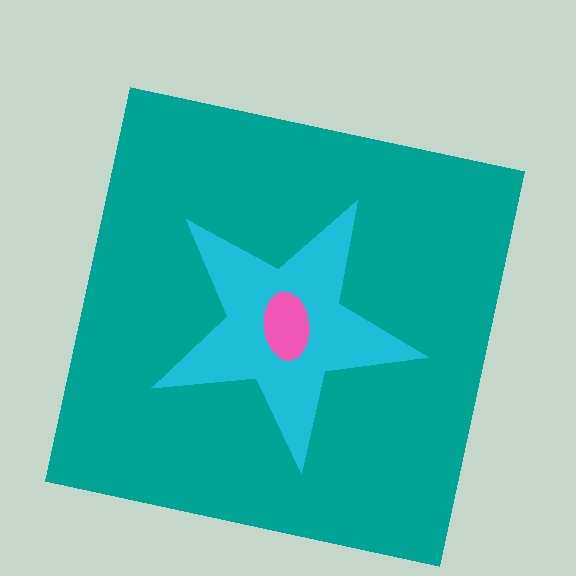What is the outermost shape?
The teal square.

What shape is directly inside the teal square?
The cyan star.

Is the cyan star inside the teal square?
Yes.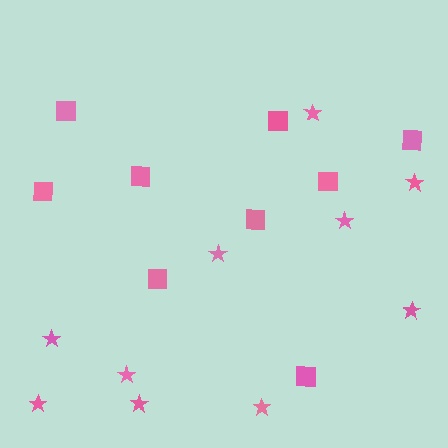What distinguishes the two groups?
There are 2 groups: one group of squares (9) and one group of stars (10).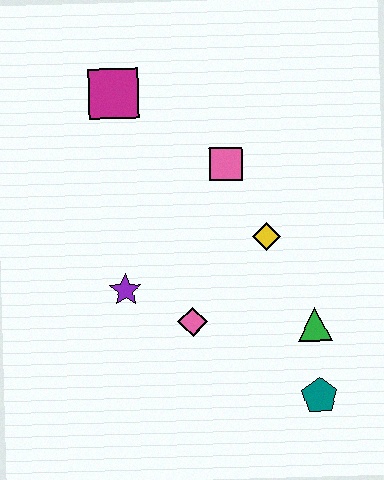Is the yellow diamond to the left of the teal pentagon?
Yes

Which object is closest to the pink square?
The yellow diamond is closest to the pink square.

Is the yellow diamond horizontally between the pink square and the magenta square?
No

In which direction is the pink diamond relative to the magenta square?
The pink diamond is below the magenta square.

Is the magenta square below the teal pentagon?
No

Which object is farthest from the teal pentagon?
The magenta square is farthest from the teal pentagon.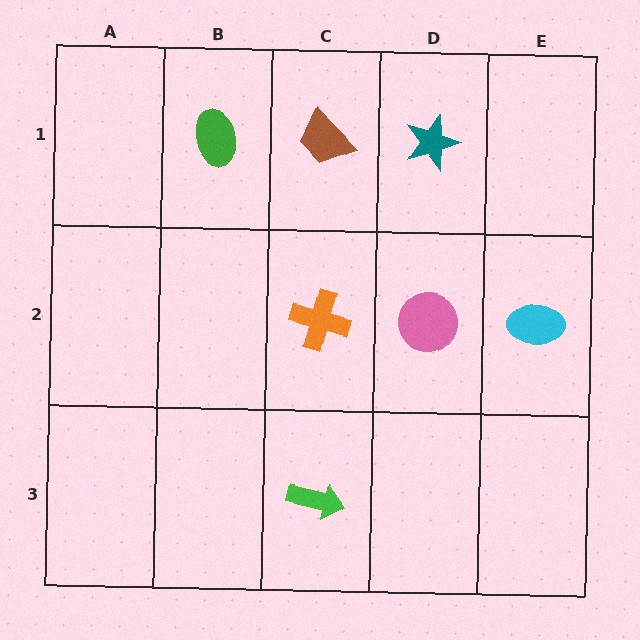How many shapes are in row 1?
3 shapes.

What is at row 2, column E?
A cyan ellipse.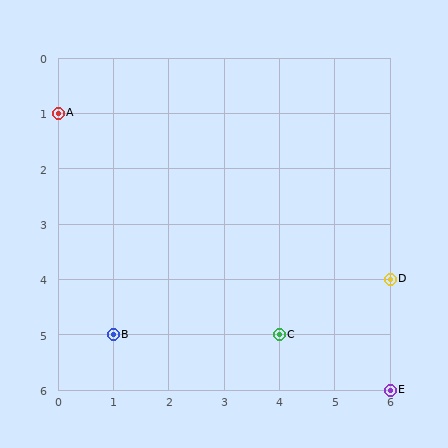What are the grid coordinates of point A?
Point A is at grid coordinates (0, 1).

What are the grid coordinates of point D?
Point D is at grid coordinates (6, 4).